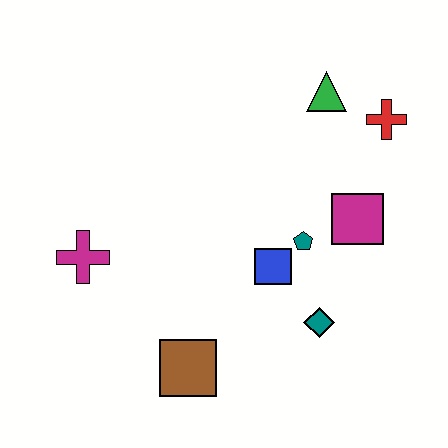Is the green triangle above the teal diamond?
Yes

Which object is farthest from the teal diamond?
The magenta cross is farthest from the teal diamond.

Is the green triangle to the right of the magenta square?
No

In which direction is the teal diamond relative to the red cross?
The teal diamond is below the red cross.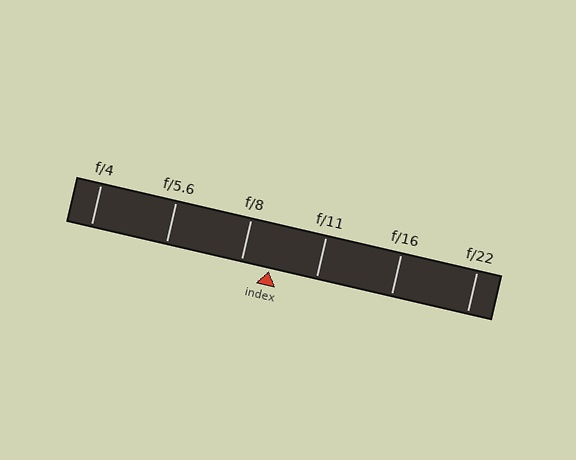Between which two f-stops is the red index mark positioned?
The index mark is between f/8 and f/11.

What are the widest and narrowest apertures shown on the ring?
The widest aperture shown is f/4 and the narrowest is f/22.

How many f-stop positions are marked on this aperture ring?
There are 6 f-stop positions marked.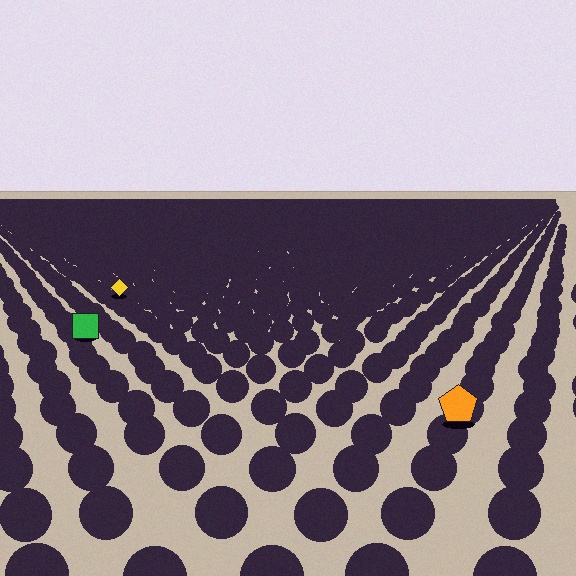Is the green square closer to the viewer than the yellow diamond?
Yes. The green square is closer — you can tell from the texture gradient: the ground texture is coarser near it.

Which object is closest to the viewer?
The orange pentagon is closest. The texture marks near it are larger and more spread out.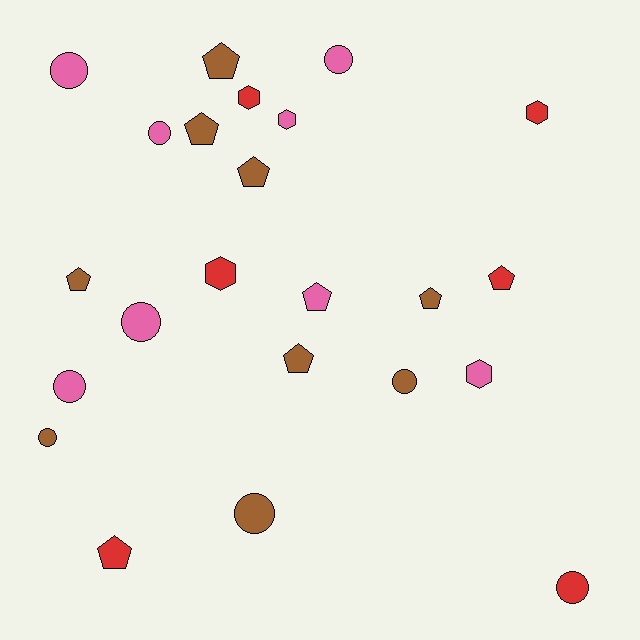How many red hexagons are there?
There are 3 red hexagons.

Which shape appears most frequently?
Pentagon, with 9 objects.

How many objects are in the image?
There are 23 objects.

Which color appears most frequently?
Brown, with 9 objects.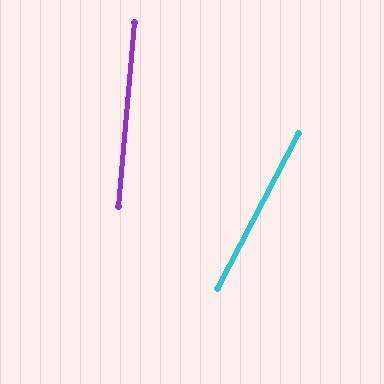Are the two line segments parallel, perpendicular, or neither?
Neither parallel nor perpendicular — they differ by about 23°.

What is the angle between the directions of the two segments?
Approximately 23 degrees.